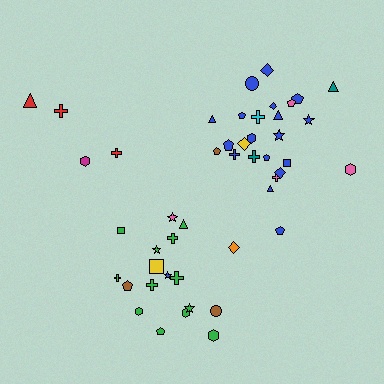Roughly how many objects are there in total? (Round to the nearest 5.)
Roughly 45 objects in total.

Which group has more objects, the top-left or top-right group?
The top-right group.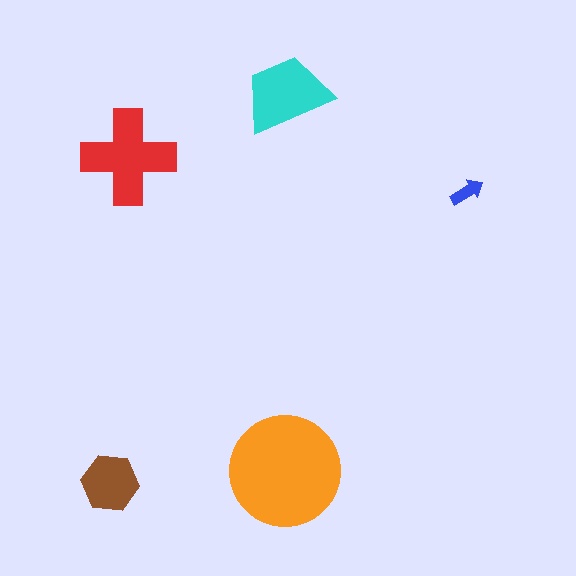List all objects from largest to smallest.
The orange circle, the red cross, the cyan trapezoid, the brown hexagon, the blue arrow.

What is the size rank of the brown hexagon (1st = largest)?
4th.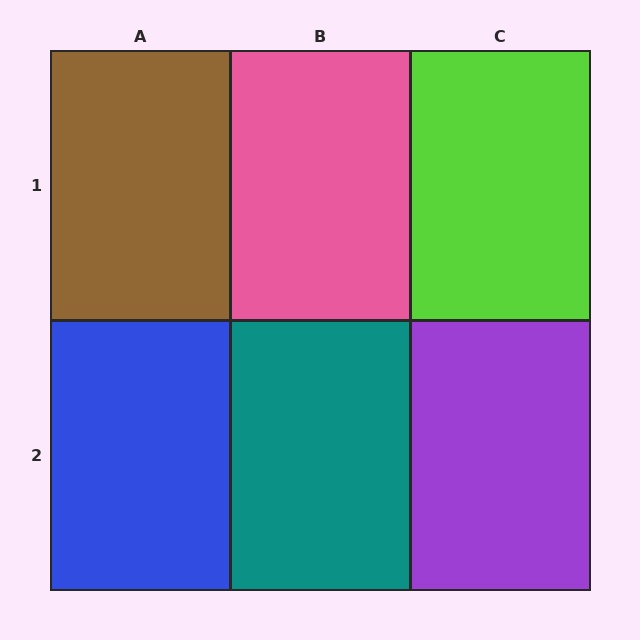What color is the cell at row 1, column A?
Brown.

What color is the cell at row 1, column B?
Pink.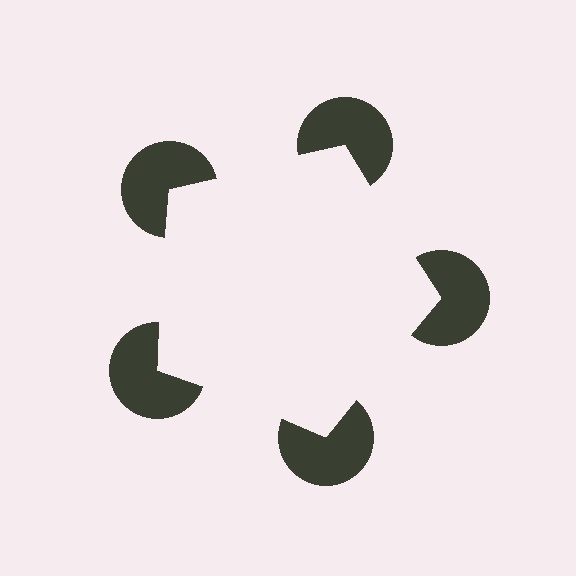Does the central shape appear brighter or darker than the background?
It typically appears slightly brighter than the background, even though no actual brightness change is drawn.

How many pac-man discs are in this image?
There are 5 — one at each vertex of the illusory pentagon.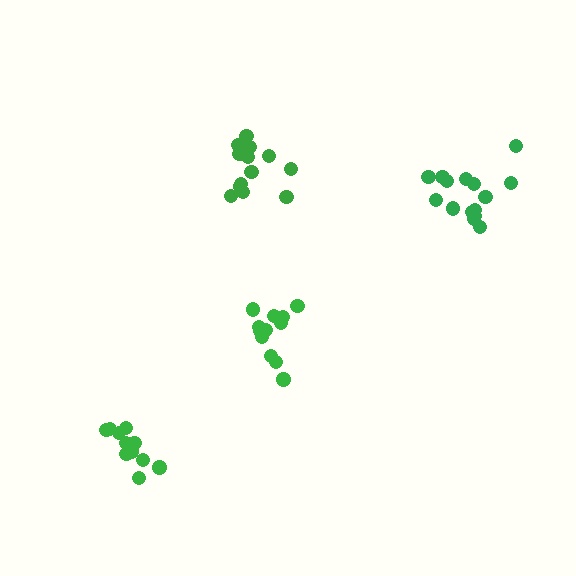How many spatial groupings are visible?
There are 4 spatial groupings.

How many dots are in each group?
Group 1: 11 dots, Group 2: 12 dots, Group 3: 13 dots, Group 4: 15 dots (51 total).